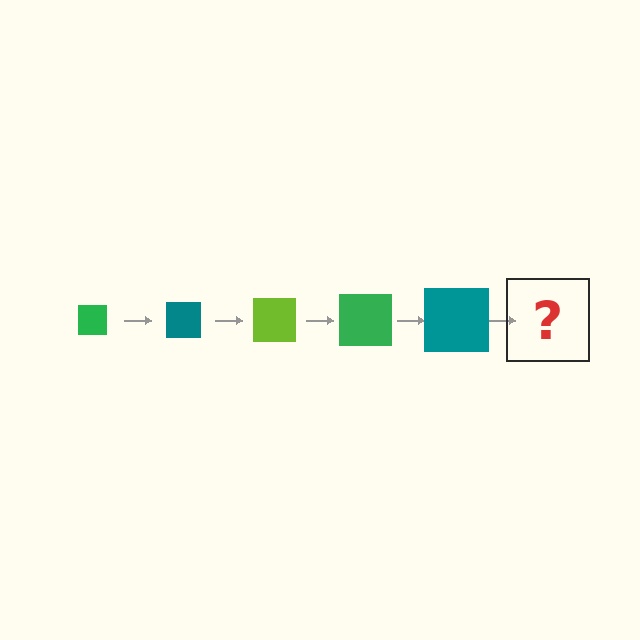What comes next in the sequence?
The next element should be a lime square, larger than the previous one.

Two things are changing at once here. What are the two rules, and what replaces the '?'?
The two rules are that the square grows larger each step and the color cycles through green, teal, and lime. The '?' should be a lime square, larger than the previous one.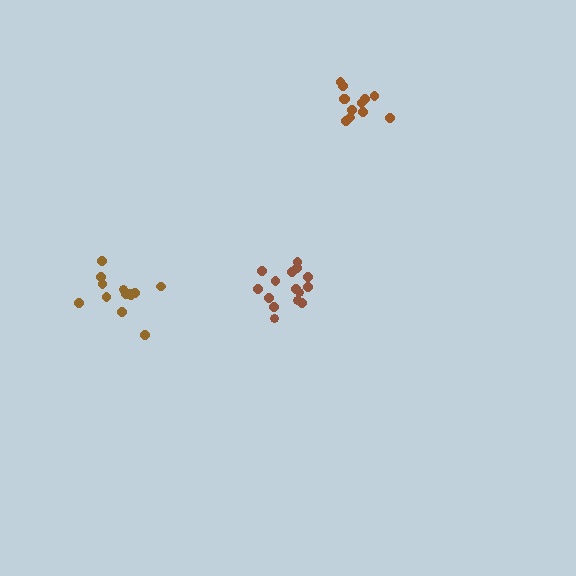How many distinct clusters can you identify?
There are 3 distinct clusters.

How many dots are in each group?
Group 1: 15 dots, Group 2: 14 dots, Group 3: 12 dots (41 total).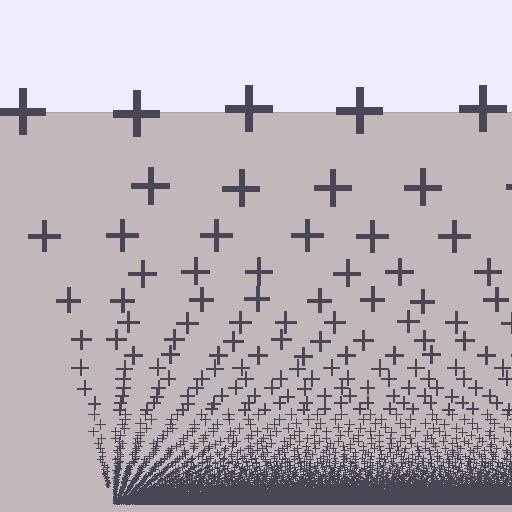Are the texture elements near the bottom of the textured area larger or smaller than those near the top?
Smaller. The gradient is inverted — elements near the bottom are smaller and denser.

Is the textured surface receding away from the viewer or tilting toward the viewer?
The surface appears to tilt toward the viewer. Texture elements get larger and sparser toward the top.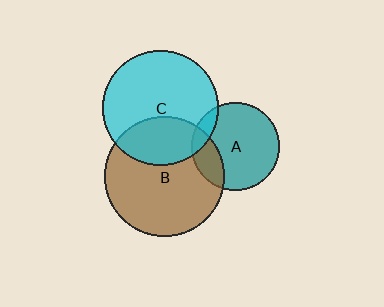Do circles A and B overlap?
Yes.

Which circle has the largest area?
Circle B (brown).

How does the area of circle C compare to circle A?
Approximately 1.7 times.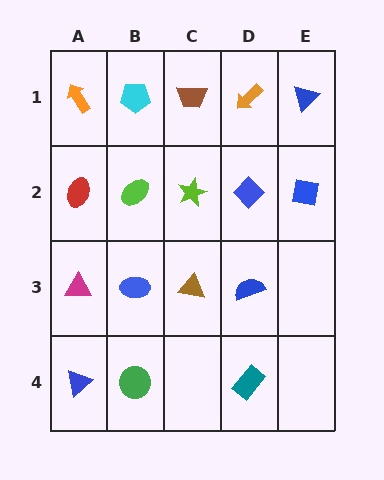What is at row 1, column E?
A blue triangle.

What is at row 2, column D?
A blue diamond.